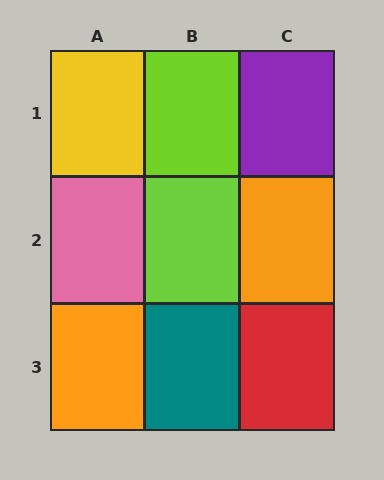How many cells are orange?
2 cells are orange.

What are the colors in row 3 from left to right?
Orange, teal, red.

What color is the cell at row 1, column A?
Yellow.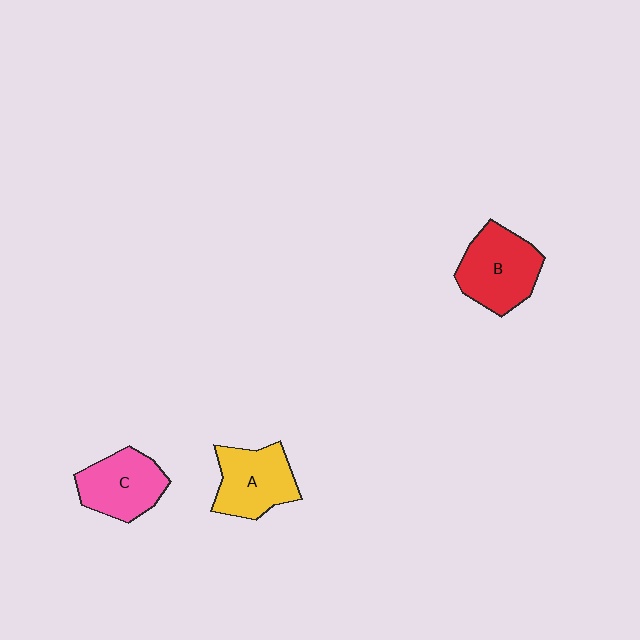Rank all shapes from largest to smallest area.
From largest to smallest: B (red), A (yellow), C (pink).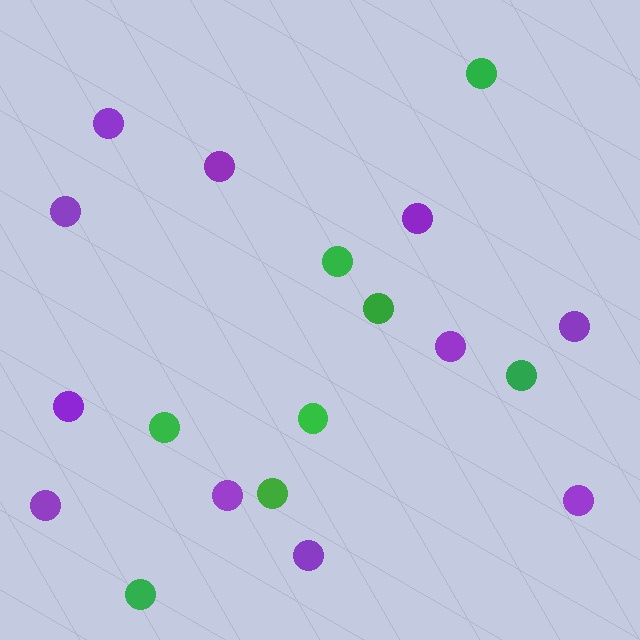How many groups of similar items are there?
There are 2 groups: one group of green circles (8) and one group of purple circles (11).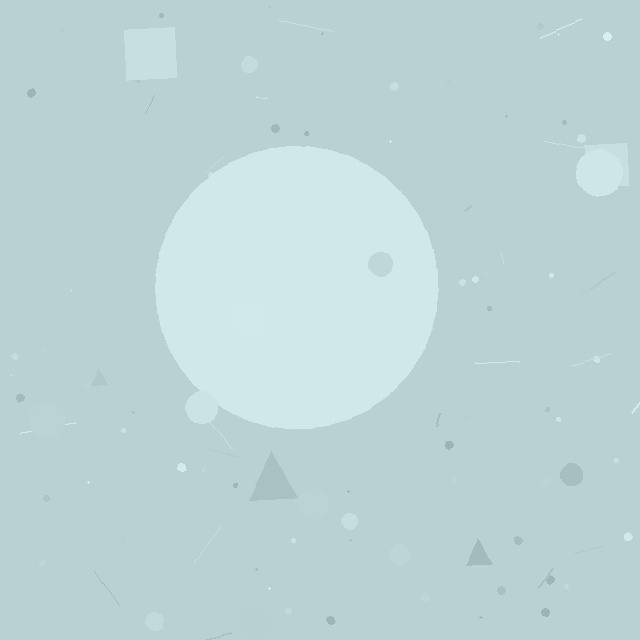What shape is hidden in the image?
A circle is hidden in the image.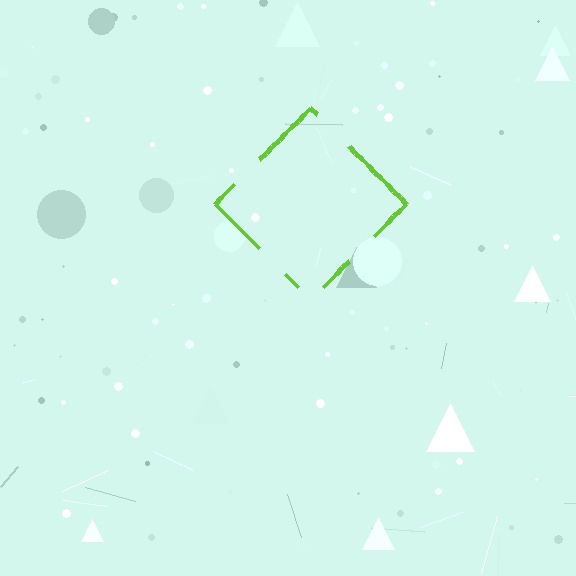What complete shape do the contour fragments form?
The contour fragments form a diamond.